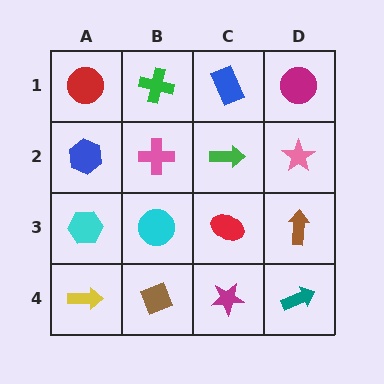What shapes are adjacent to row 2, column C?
A blue rectangle (row 1, column C), a red ellipse (row 3, column C), a pink cross (row 2, column B), a pink star (row 2, column D).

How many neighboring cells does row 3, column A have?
3.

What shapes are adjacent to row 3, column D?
A pink star (row 2, column D), a teal arrow (row 4, column D), a red ellipse (row 3, column C).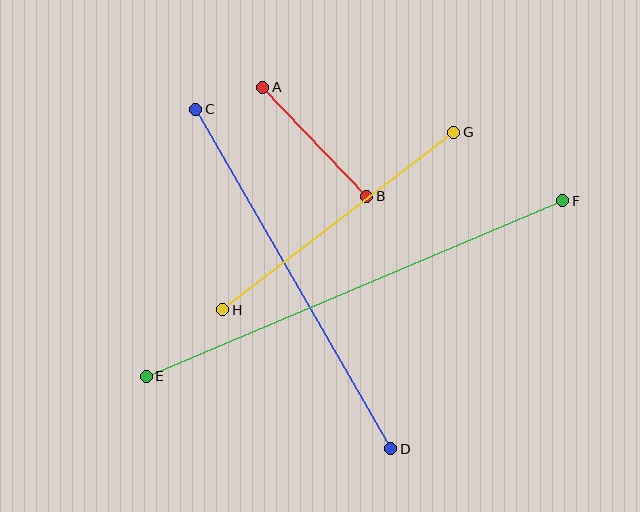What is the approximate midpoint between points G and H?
The midpoint is at approximately (338, 221) pixels.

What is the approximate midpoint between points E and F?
The midpoint is at approximately (355, 288) pixels.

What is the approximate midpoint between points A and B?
The midpoint is at approximately (315, 142) pixels.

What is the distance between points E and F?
The distance is approximately 452 pixels.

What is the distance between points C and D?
The distance is approximately 392 pixels.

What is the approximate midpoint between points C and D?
The midpoint is at approximately (293, 279) pixels.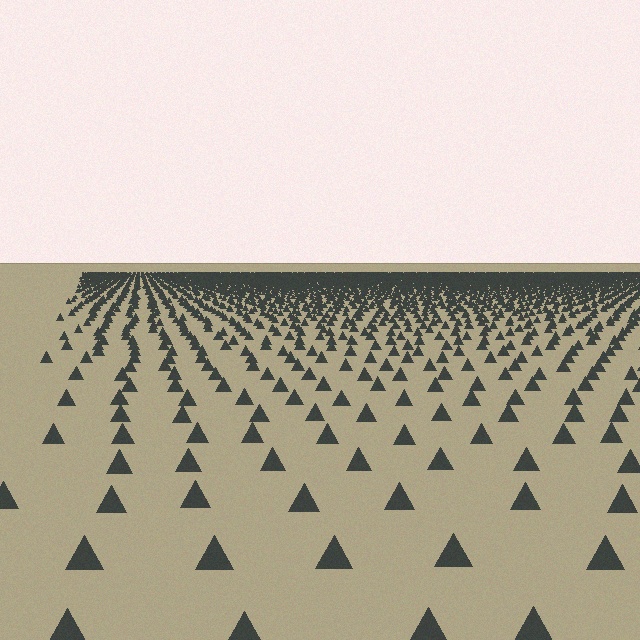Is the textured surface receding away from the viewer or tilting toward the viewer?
The surface is receding away from the viewer. Texture elements get smaller and denser toward the top.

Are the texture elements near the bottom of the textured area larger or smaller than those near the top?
Larger. Near the bottom, elements are closer to the viewer and appear at a bigger on-screen size.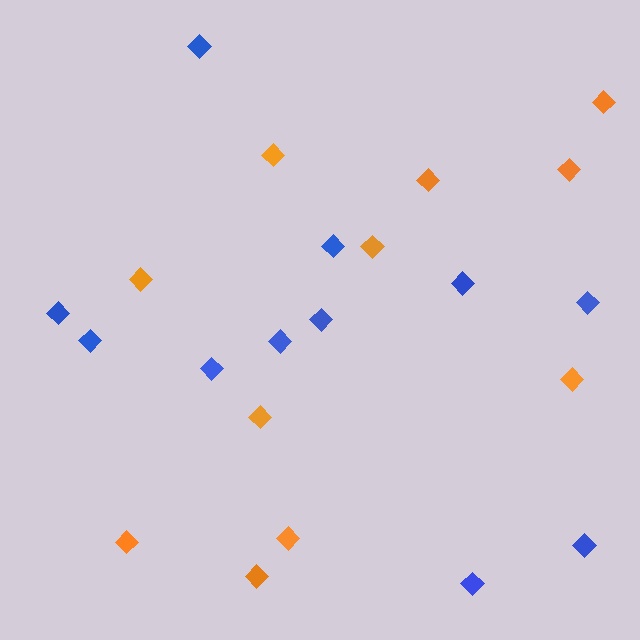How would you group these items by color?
There are 2 groups: one group of orange diamonds (11) and one group of blue diamonds (11).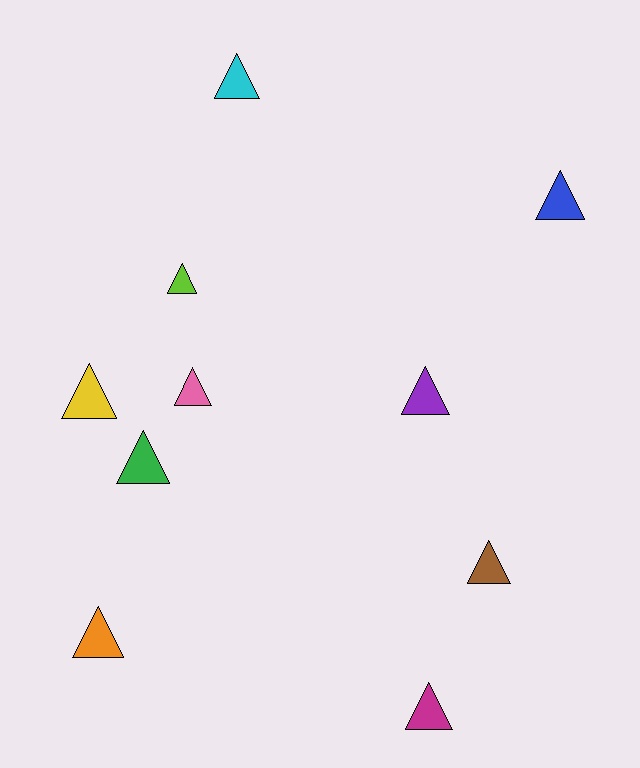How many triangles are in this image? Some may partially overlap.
There are 10 triangles.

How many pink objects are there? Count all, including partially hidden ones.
There is 1 pink object.